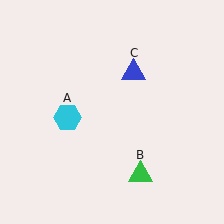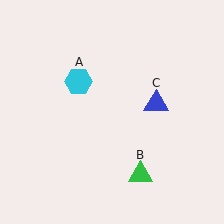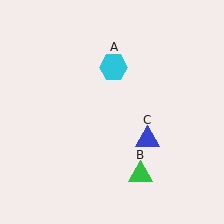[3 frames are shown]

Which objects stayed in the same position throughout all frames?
Green triangle (object B) remained stationary.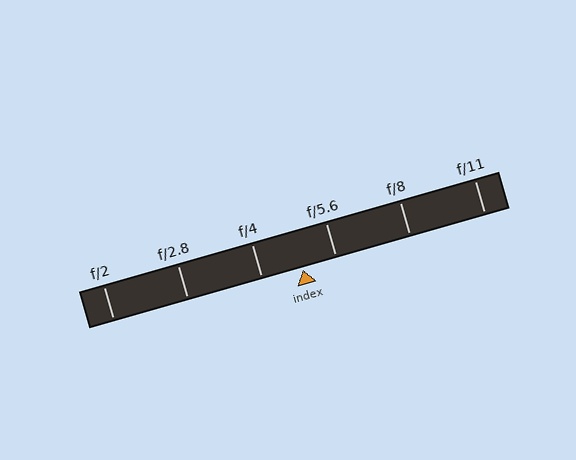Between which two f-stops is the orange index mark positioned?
The index mark is between f/4 and f/5.6.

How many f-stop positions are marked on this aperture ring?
There are 6 f-stop positions marked.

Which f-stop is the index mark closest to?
The index mark is closest to f/5.6.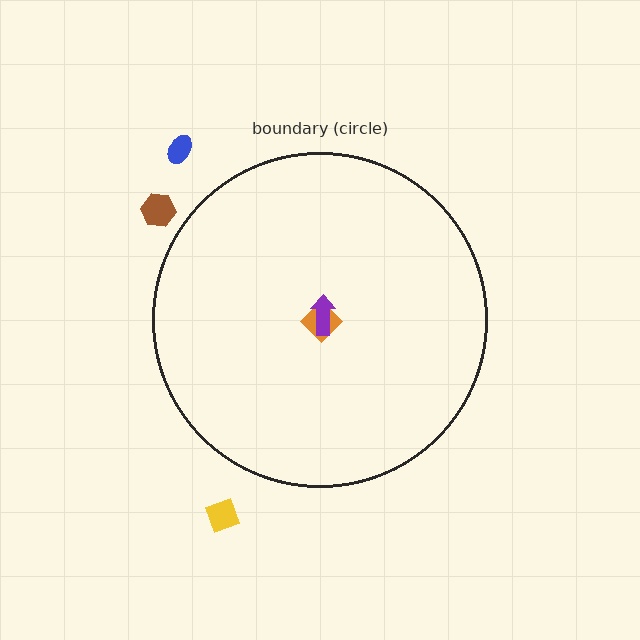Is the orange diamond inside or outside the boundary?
Inside.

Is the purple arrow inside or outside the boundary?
Inside.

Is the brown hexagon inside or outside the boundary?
Outside.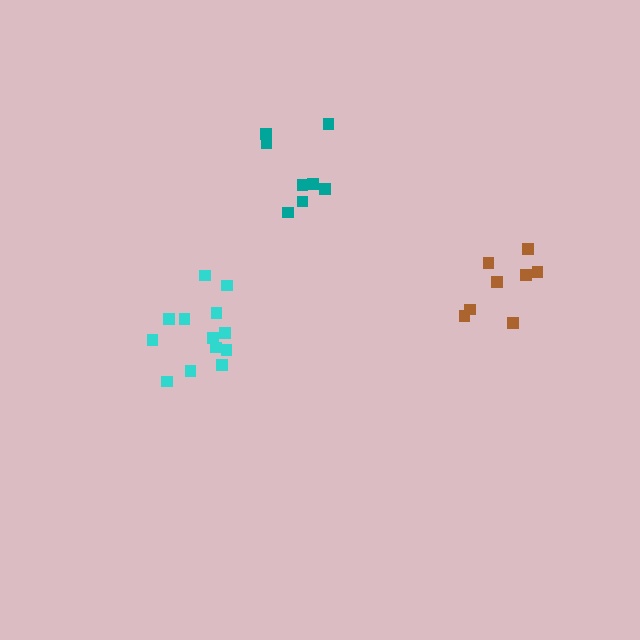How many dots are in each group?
Group 1: 13 dots, Group 2: 8 dots, Group 3: 8 dots (29 total).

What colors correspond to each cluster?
The clusters are colored: cyan, brown, teal.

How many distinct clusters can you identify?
There are 3 distinct clusters.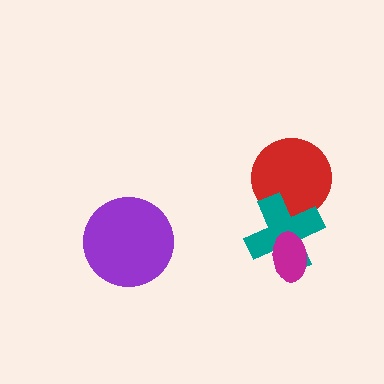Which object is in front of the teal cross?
The magenta ellipse is in front of the teal cross.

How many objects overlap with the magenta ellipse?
1 object overlaps with the magenta ellipse.